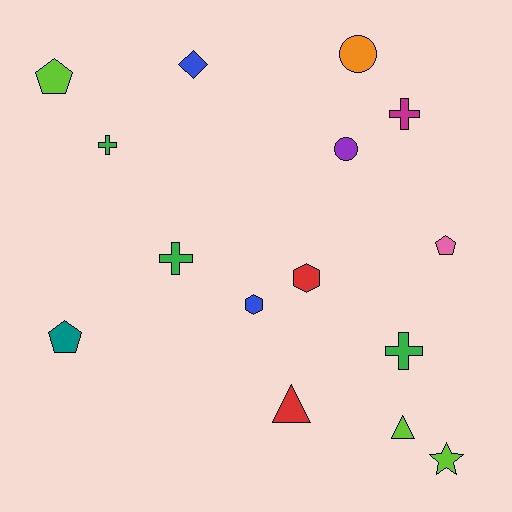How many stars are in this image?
There is 1 star.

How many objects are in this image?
There are 15 objects.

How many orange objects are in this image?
There is 1 orange object.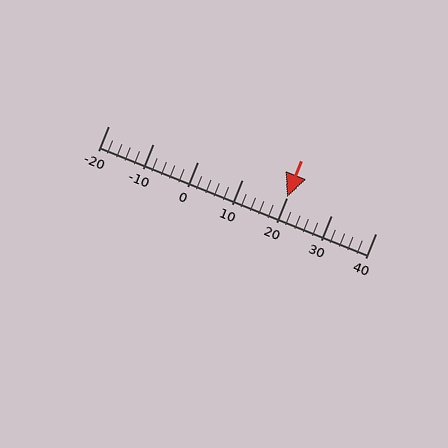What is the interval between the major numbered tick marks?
The major tick marks are spaced 10 units apart.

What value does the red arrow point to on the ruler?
The red arrow points to approximately 20.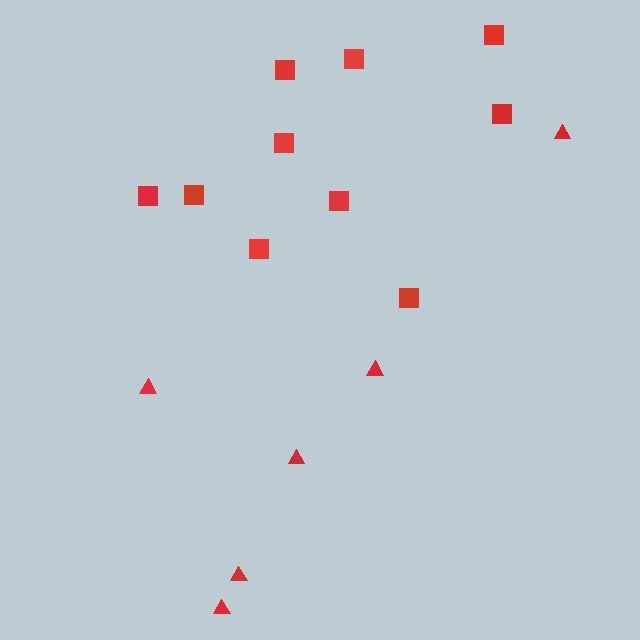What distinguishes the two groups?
There are 2 groups: one group of squares (10) and one group of triangles (6).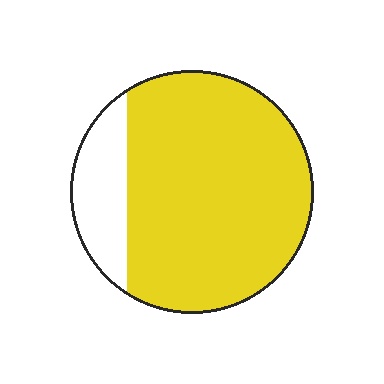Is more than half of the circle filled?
Yes.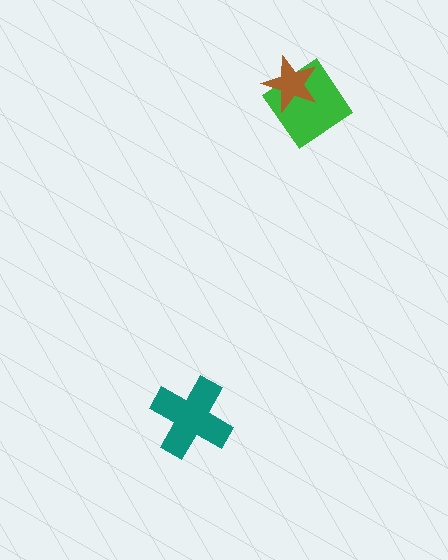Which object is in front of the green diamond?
The brown star is in front of the green diamond.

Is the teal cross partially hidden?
No, no other shape covers it.